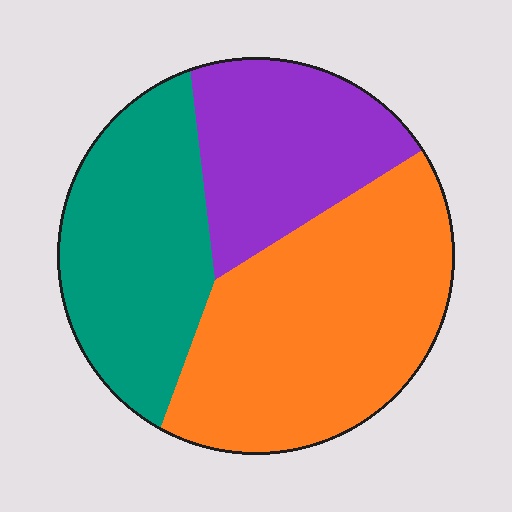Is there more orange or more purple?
Orange.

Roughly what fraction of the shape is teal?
Teal takes up about one third (1/3) of the shape.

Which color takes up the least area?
Purple, at roughly 25%.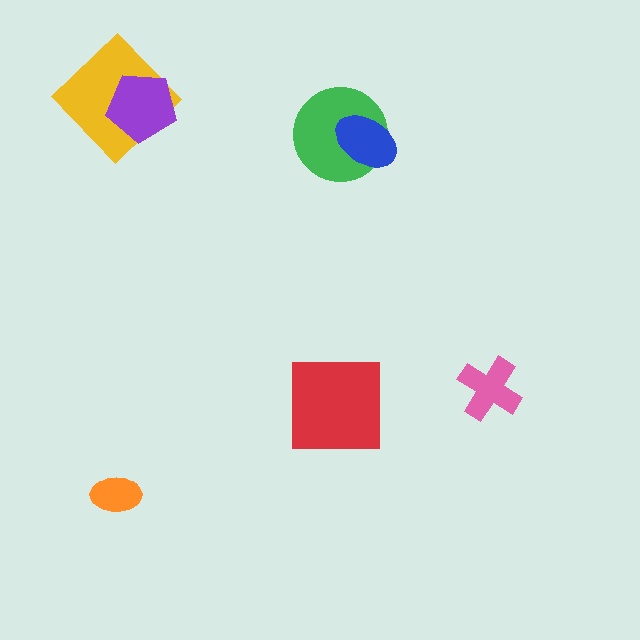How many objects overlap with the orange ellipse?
0 objects overlap with the orange ellipse.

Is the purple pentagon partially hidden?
No, no other shape covers it.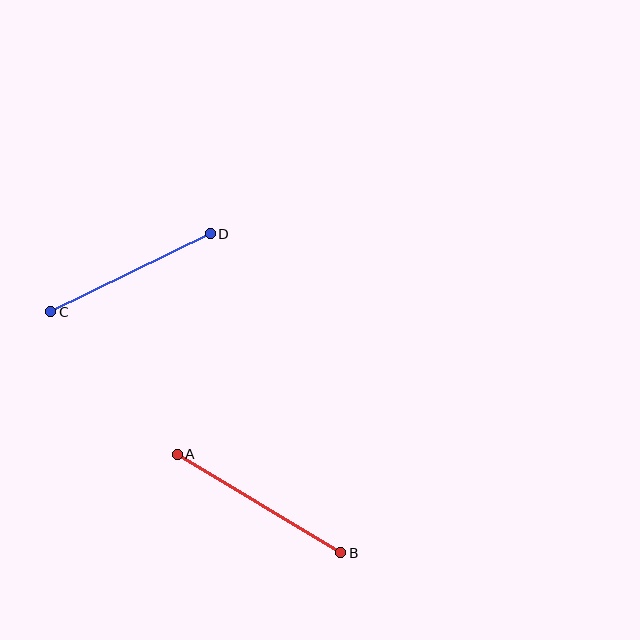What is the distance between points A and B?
The distance is approximately 191 pixels.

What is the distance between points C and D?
The distance is approximately 177 pixels.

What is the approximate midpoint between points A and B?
The midpoint is at approximately (259, 504) pixels.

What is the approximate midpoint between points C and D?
The midpoint is at approximately (130, 273) pixels.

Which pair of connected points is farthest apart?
Points A and B are farthest apart.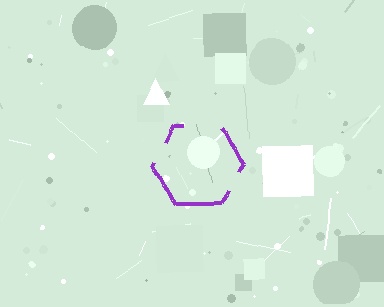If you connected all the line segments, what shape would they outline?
They would outline a hexagon.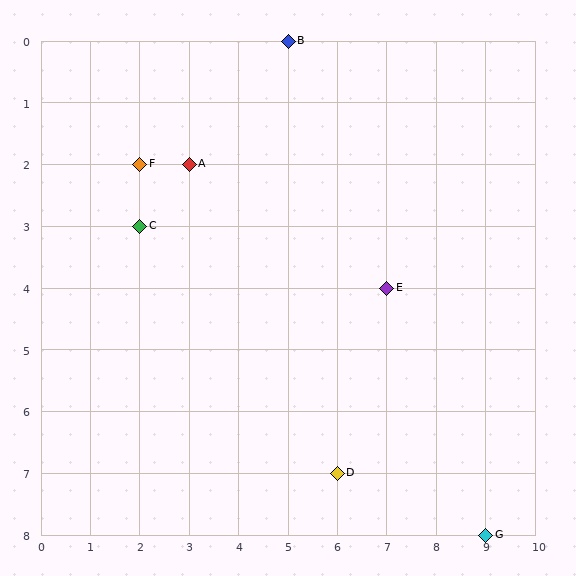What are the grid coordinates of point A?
Point A is at grid coordinates (3, 2).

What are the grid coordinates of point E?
Point E is at grid coordinates (7, 4).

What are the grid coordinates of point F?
Point F is at grid coordinates (2, 2).